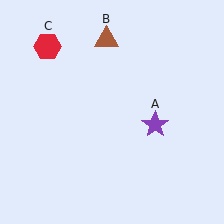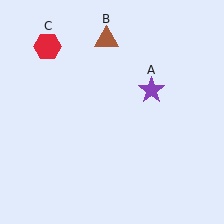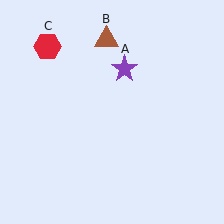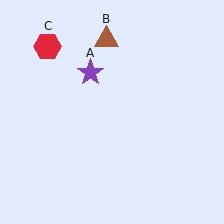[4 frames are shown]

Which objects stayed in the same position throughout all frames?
Brown triangle (object B) and red hexagon (object C) remained stationary.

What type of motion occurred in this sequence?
The purple star (object A) rotated counterclockwise around the center of the scene.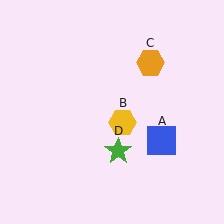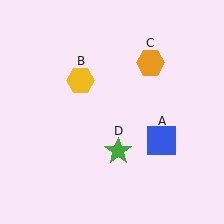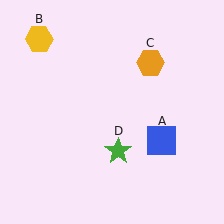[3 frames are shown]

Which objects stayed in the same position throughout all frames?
Blue square (object A) and orange hexagon (object C) and green star (object D) remained stationary.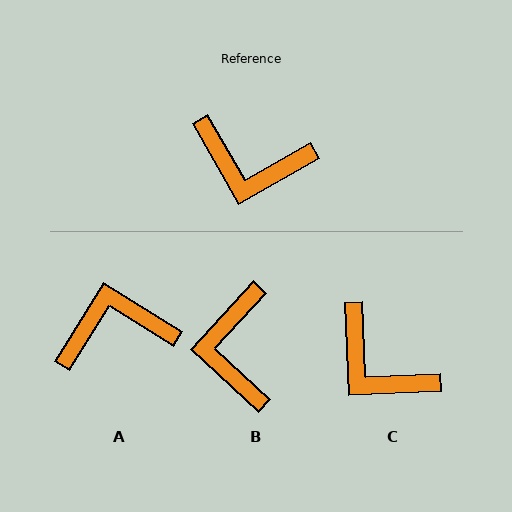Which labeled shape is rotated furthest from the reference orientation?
A, about 152 degrees away.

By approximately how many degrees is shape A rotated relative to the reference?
Approximately 152 degrees clockwise.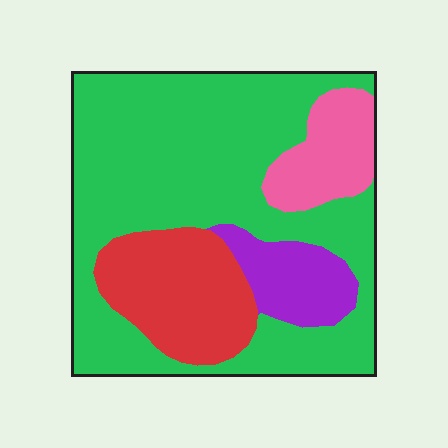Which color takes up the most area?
Green, at roughly 65%.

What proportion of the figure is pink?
Pink takes up about one tenth (1/10) of the figure.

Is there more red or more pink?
Red.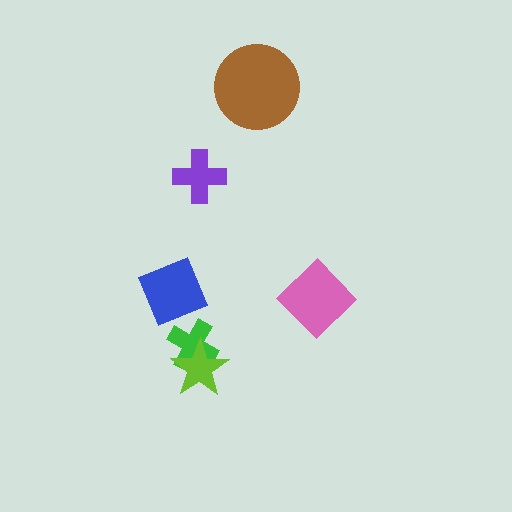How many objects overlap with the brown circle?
0 objects overlap with the brown circle.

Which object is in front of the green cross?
The lime star is in front of the green cross.